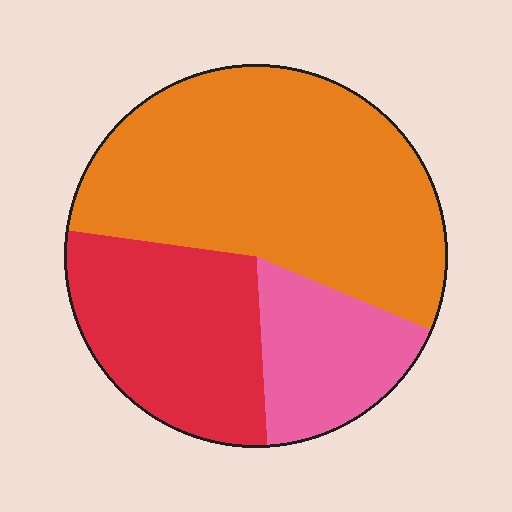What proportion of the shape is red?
Red covers around 30% of the shape.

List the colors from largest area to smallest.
From largest to smallest: orange, red, pink.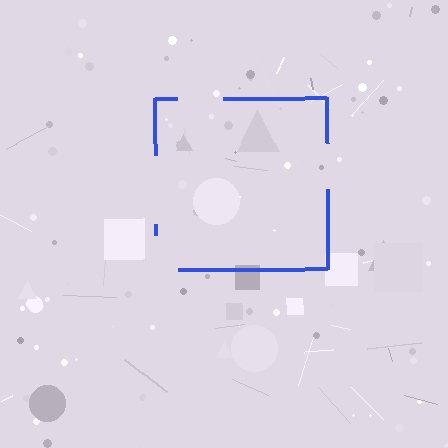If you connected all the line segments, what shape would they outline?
They would outline a square.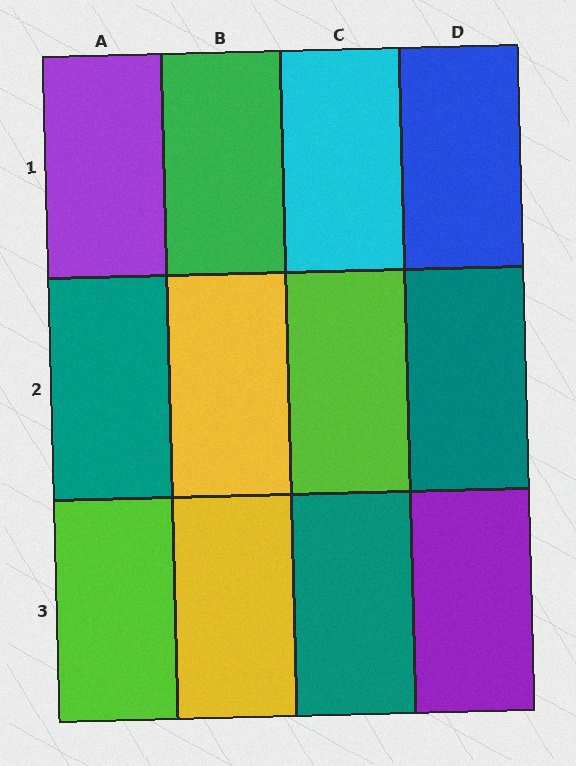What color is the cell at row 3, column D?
Purple.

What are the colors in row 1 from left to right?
Purple, green, cyan, blue.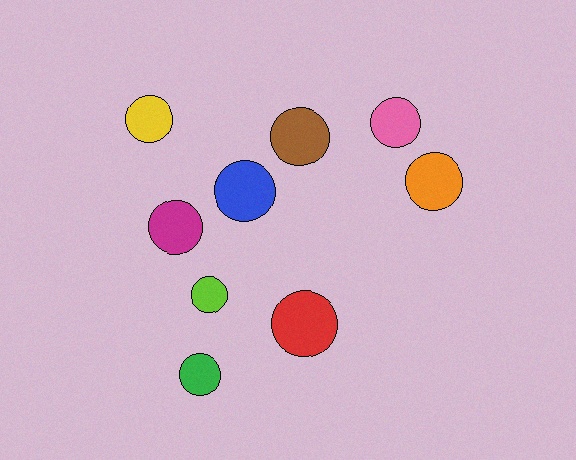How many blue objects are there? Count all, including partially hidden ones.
There is 1 blue object.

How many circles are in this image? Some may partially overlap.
There are 9 circles.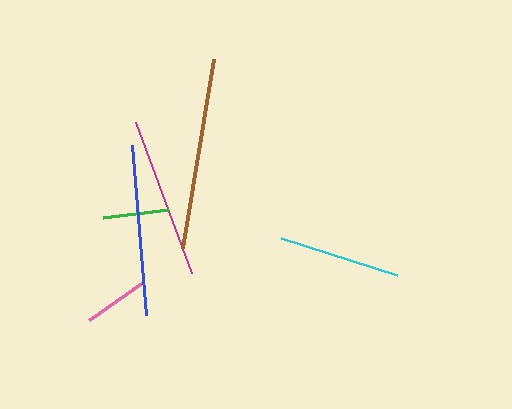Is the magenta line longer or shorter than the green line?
The magenta line is longer than the green line.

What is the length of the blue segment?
The blue segment is approximately 170 pixels long.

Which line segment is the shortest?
The green line is the shortest at approximately 65 pixels.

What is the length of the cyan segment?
The cyan segment is approximately 122 pixels long.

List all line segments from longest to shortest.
From longest to shortest: brown, blue, magenta, cyan, pink, green.